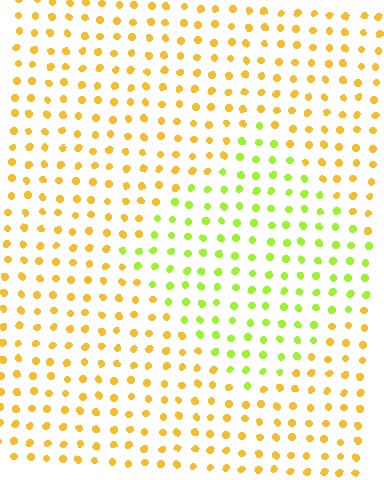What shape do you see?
I see a diamond.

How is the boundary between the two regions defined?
The boundary is defined purely by a slight shift in hue (about 44 degrees). Spacing, size, and orientation are identical on both sides.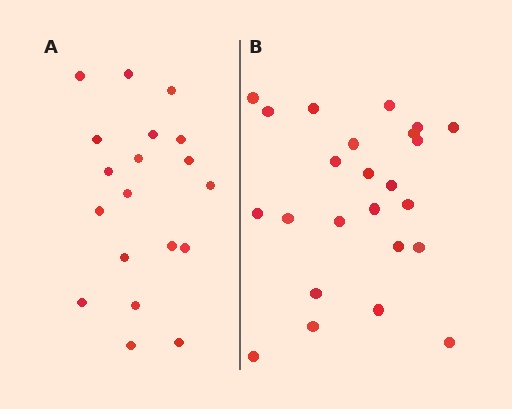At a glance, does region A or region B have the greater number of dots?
Region B (the right region) has more dots.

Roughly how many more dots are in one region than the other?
Region B has about 5 more dots than region A.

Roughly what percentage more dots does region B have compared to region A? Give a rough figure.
About 25% more.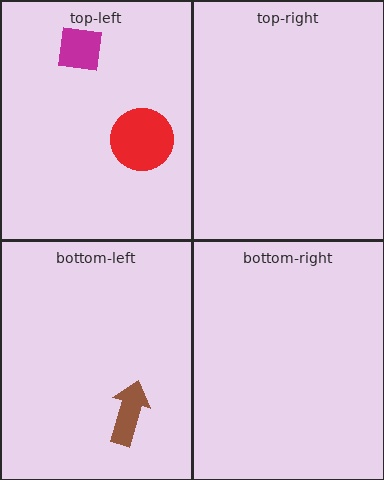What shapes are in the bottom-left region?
The brown arrow.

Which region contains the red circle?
The top-left region.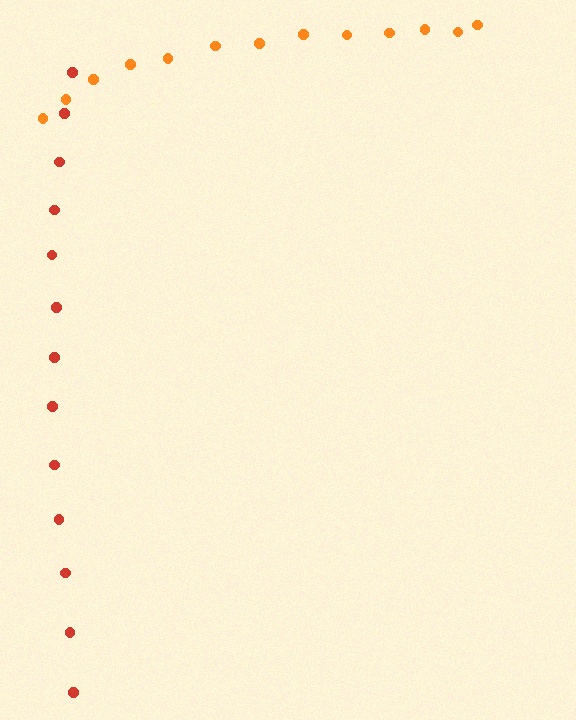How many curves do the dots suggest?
There are 2 distinct paths.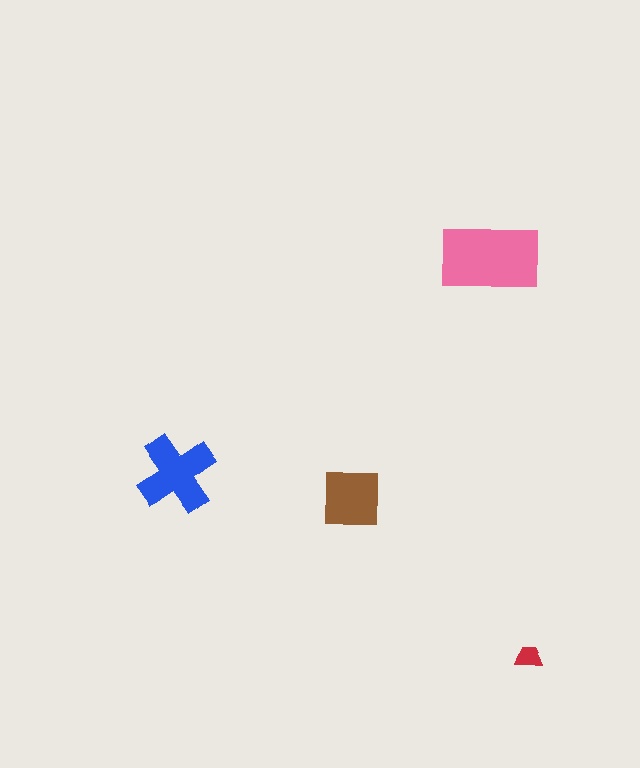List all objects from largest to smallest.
The pink rectangle, the blue cross, the brown square, the red trapezoid.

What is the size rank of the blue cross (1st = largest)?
2nd.